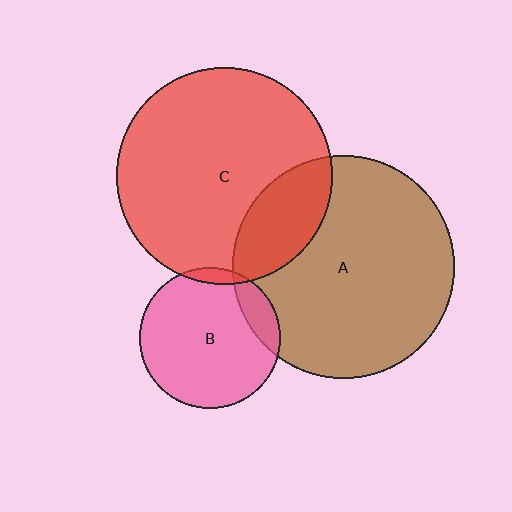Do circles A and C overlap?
Yes.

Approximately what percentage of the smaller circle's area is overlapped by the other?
Approximately 20%.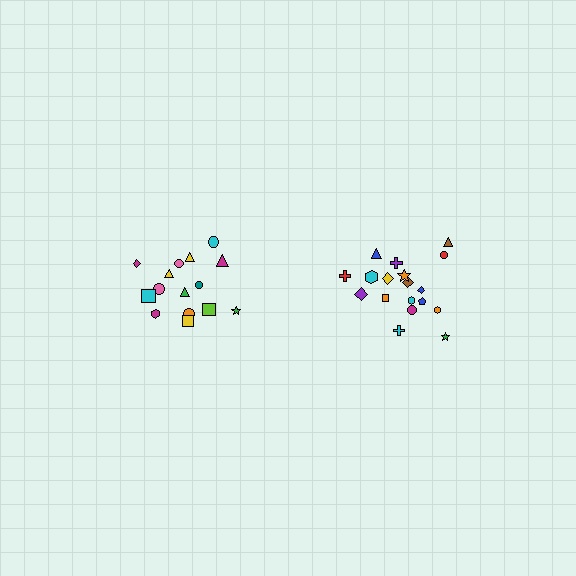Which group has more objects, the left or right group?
The right group.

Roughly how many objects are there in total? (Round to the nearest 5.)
Roughly 35 objects in total.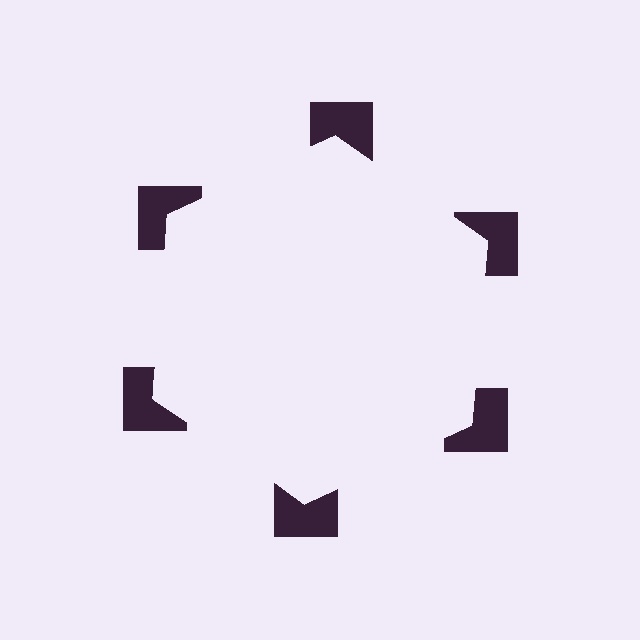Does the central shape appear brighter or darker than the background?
It typically appears slightly brighter than the background, even though no actual brightness change is drawn.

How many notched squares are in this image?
There are 6 — one at each vertex of the illusory hexagon.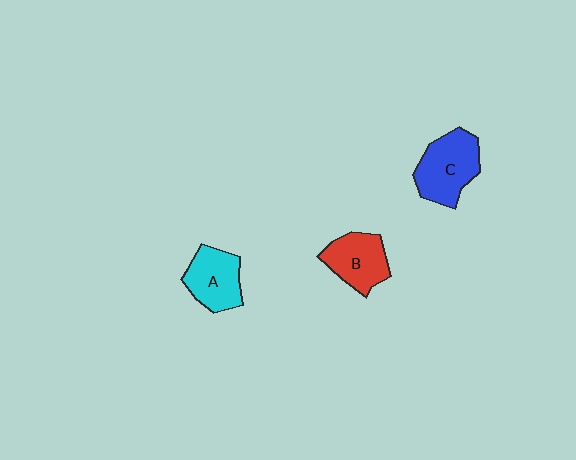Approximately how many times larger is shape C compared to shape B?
Approximately 1.2 times.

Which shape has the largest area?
Shape C (blue).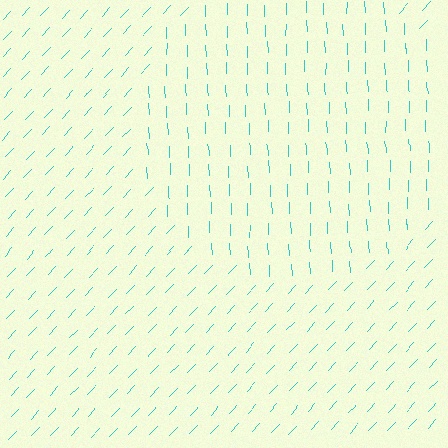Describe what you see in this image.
The image is filled with small cyan line segments. A circle region in the image has lines oriented differently from the surrounding lines, creating a visible texture boundary.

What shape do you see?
I see a circle.